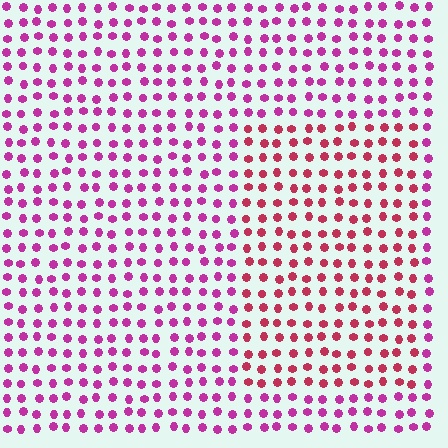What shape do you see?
I see a rectangle.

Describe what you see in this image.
The image is filled with small magenta elements in a uniform arrangement. A rectangle-shaped region is visible where the elements are tinted to a slightly different hue, forming a subtle color boundary.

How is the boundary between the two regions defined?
The boundary is defined purely by a slight shift in hue (about 32 degrees). Spacing, size, and orientation are identical on both sides.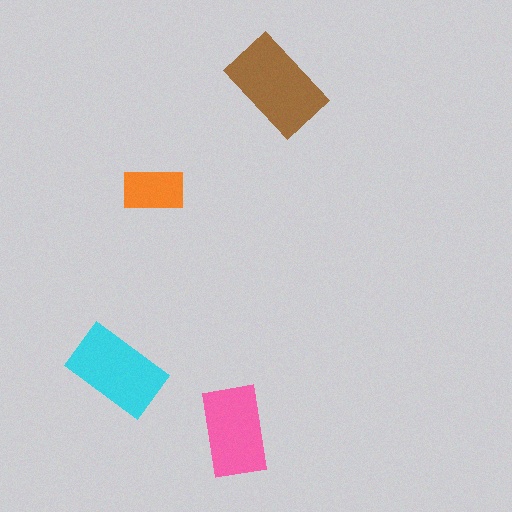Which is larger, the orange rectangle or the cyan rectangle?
The cyan one.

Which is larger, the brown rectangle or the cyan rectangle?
The brown one.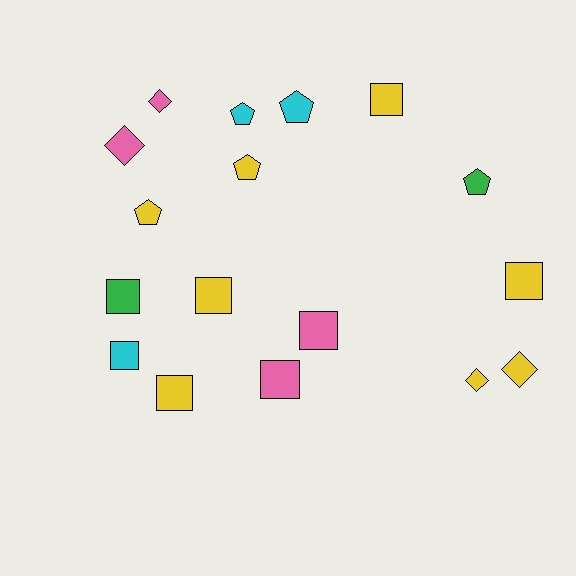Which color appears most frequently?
Yellow, with 8 objects.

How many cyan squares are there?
There is 1 cyan square.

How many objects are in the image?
There are 17 objects.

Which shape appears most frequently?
Square, with 8 objects.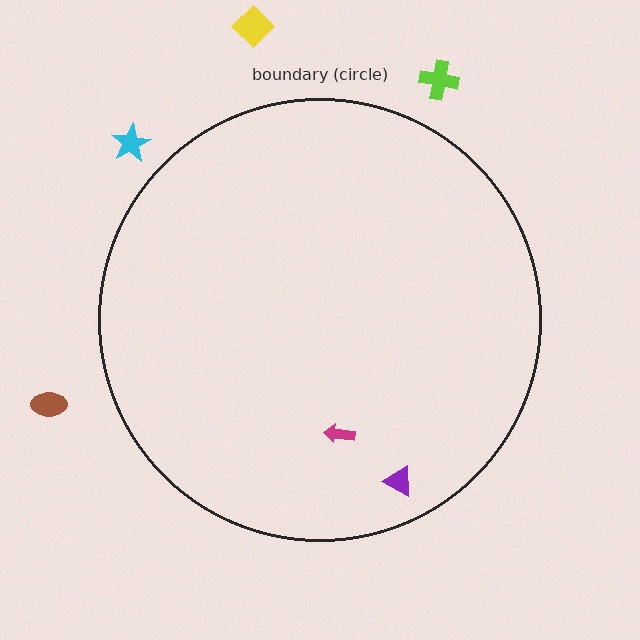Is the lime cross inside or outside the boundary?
Outside.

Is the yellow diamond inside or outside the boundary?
Outside.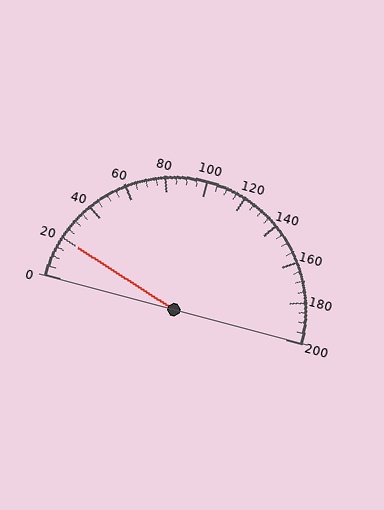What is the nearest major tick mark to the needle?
The nearest major tick mark is 20.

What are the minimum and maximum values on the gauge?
The gauge ranges from 0 to 200.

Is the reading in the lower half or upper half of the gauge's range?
The reading is in the lower half of the range (0 to 200).